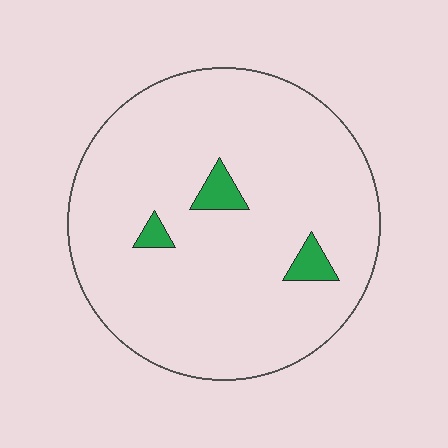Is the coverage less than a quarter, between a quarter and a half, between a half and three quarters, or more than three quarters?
Less than a quarter.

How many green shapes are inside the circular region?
3.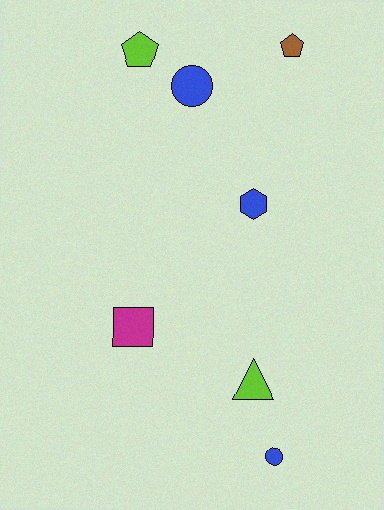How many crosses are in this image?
There are no crosses.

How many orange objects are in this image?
There are no orange objects.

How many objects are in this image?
There are 7 objects.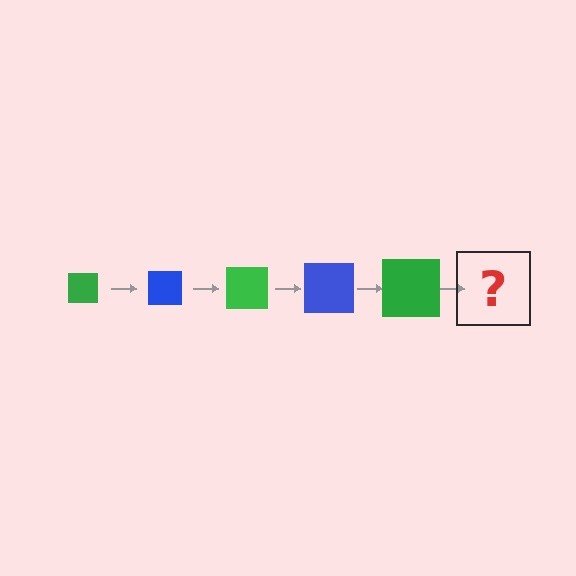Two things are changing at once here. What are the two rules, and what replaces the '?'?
The two rules are that the square grows larger each step and the color cycles through green and blue. The '?' should be a blue square, larger than the previous one.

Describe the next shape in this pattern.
It should be a blue square, larger than the previous one.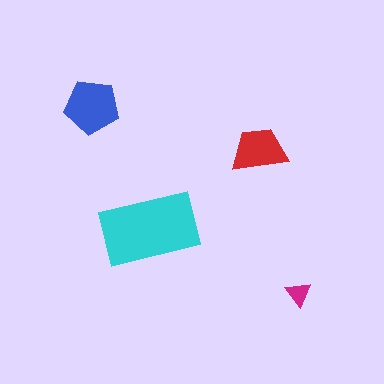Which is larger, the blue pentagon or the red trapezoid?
The blue pentagon.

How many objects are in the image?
There are 4 objects in the image.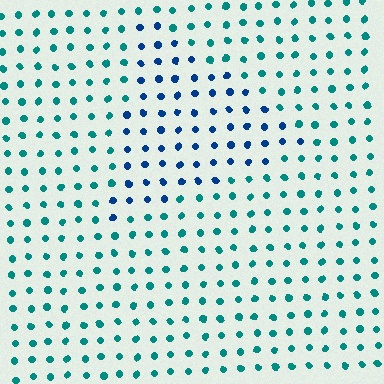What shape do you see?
I see a triangle.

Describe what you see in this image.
The image is filled with small teal elements in a uniform arrangement. A triangle-shaped region is visible where the elements are tinted to a slightly different hue, forming a subtle color boundary.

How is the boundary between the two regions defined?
The boundary is defined purely by a slight shift in hue (about 39 degrees). Spacing, size, and orientation are identical on both sides.